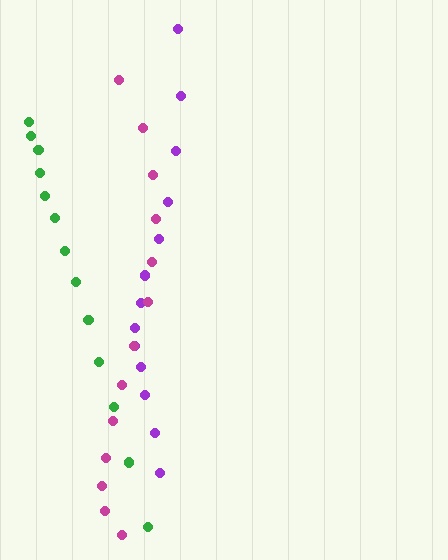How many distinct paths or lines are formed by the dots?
There are 3 distinct paths.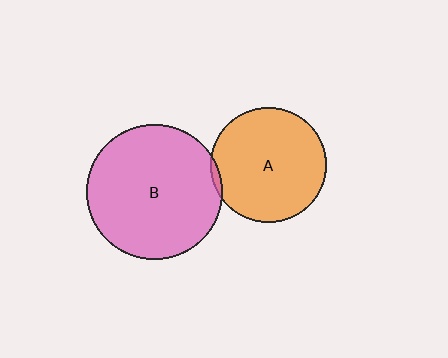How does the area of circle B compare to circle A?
Approximately 1.4 times.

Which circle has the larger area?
Circle B (pink).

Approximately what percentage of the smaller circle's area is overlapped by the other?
Approximately 5%.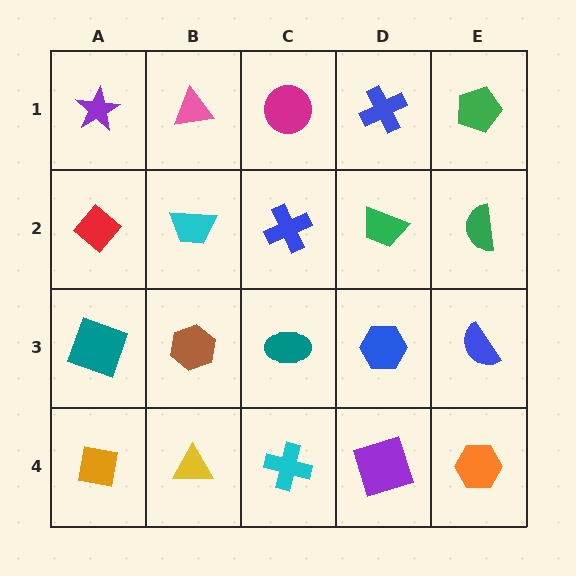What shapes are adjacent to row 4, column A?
A teal square (row 3, column A), a yellow triangle (row 4, column B).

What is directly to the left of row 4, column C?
A yellow triangle.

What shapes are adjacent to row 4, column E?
A blue semicircle (row 3, column E), a purple square (row 4, column D).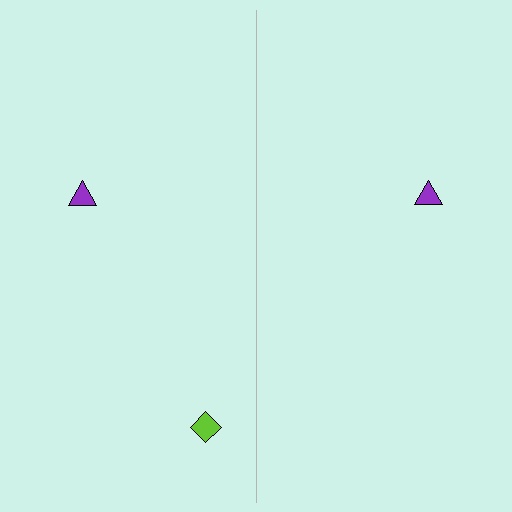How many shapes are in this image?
There are 3 shapes in this image.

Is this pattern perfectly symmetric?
No, the pattern is not perfectly symmetric. A lime diamond is missing from the right side.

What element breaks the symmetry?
A lime diamond is missing from the right side.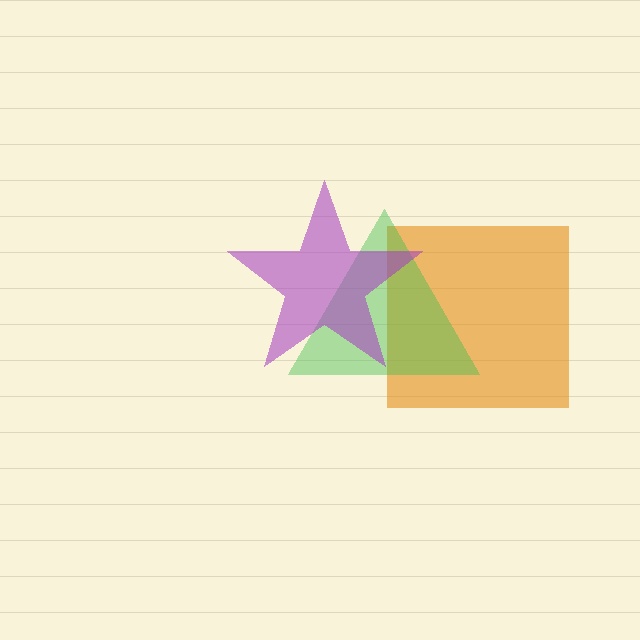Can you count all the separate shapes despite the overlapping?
Yes, there are 3 separate shapes.